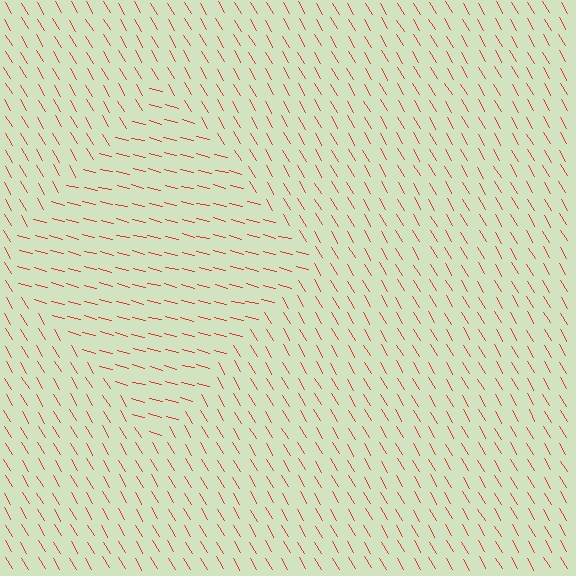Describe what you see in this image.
The image is filled with small red line segments. A diamond region in the image has lines oriented differently from the surrounding lines, creating a visible texture boundary.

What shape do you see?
I see a diamond.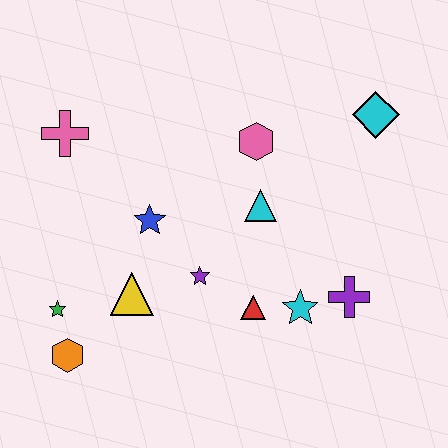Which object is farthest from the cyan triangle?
The orange hexagon is farthest from the cyan triangle.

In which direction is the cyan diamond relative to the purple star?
The cyan diamond is to the right of the purple star.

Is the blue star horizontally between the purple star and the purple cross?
No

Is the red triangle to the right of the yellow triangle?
Yes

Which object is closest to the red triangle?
The cyan star is closest to the red triangle.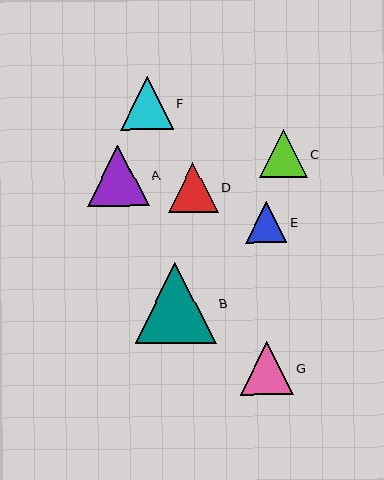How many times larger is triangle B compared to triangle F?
Triangle B is approximately 1.5 times the size of triangle F.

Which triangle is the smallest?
Triangle E is the smallest with a size of approximately 41 pixels.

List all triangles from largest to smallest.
From largest to smallest: B, A, G, F, D, C, E.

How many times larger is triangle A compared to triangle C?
Triangle A is approximately 1.3 times the size of triangle C.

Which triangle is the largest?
Triangle B is the largest with a size of approximately 81 pixels.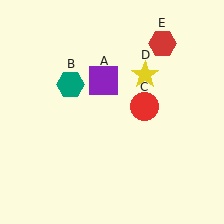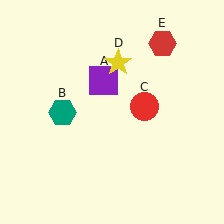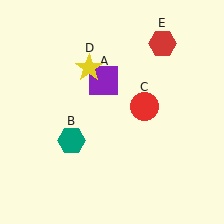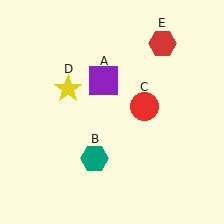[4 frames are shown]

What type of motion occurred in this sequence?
The teal hexagon (object B), yellow star (object D) rotated counterclockwise around the center of the scene.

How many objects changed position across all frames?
2 objects changed position: teal hexagon (object B), yellow star (object D).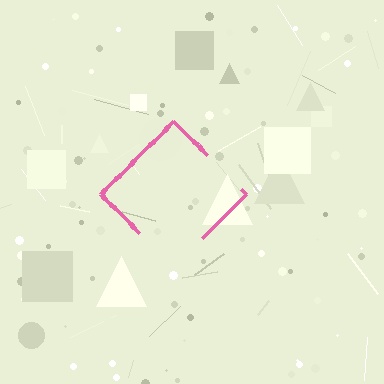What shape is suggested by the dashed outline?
The dashed outline suggests a diamond.